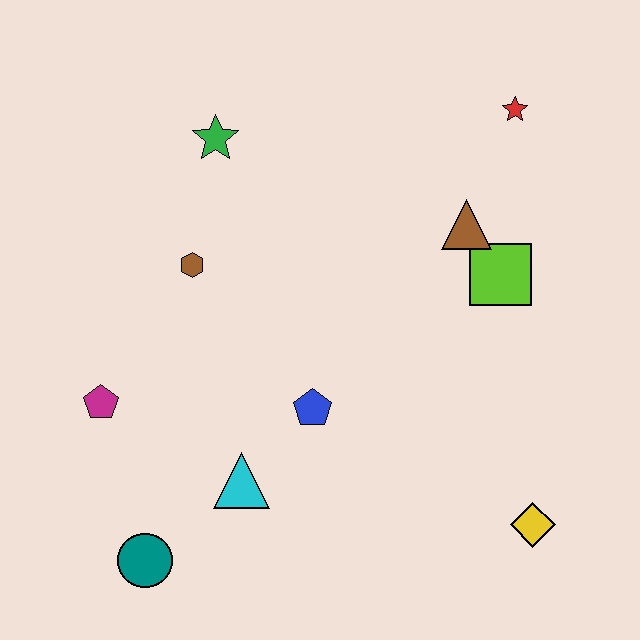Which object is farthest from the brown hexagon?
The yellow diamond is farthest from the brown hexagon.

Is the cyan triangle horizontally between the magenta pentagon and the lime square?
Yes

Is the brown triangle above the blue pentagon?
Yes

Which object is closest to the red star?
The brown triangle is closest to the red star.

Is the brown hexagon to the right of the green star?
No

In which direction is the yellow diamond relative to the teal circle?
The yellow diamond is to the right of the teal circle.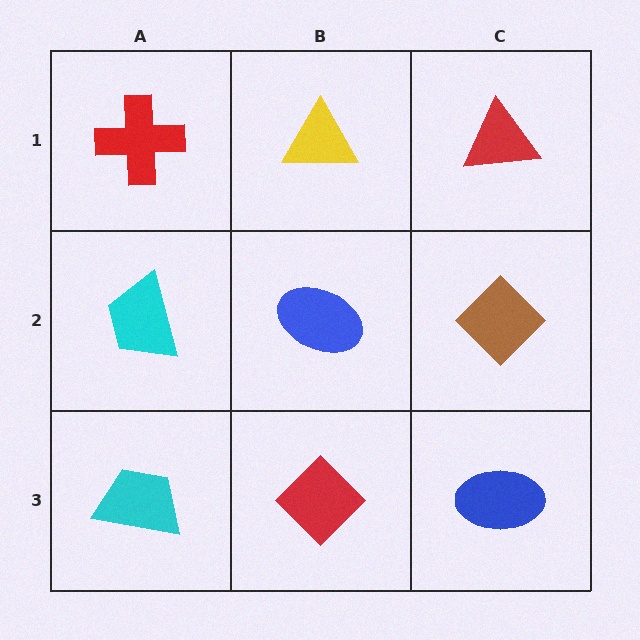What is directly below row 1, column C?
A brown diamond.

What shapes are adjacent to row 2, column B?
A yellow triangle (row 1, column B), a red diamond (row 3, column B), a cyan trapezoid (row 2, column A), a brown diamond (row 2, column C).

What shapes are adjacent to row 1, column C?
A brown diamond (row 2, column C), a yellow triangle (row 1, column B).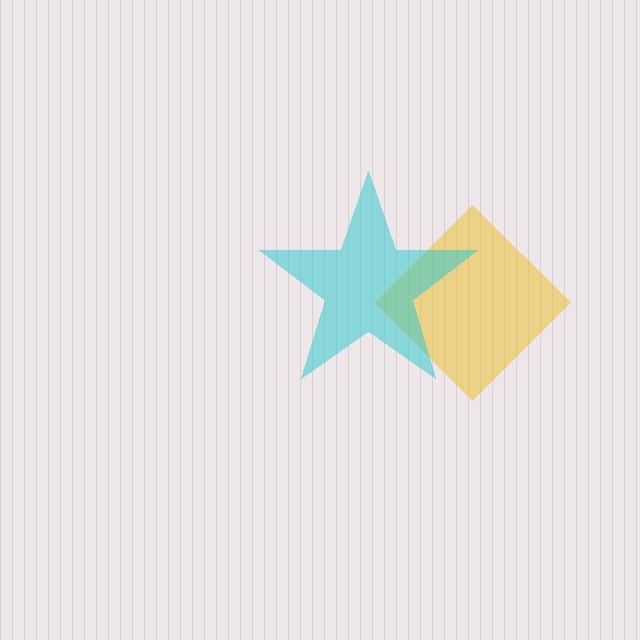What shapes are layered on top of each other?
The layered shapes are: a yellow diamond, a cyan star.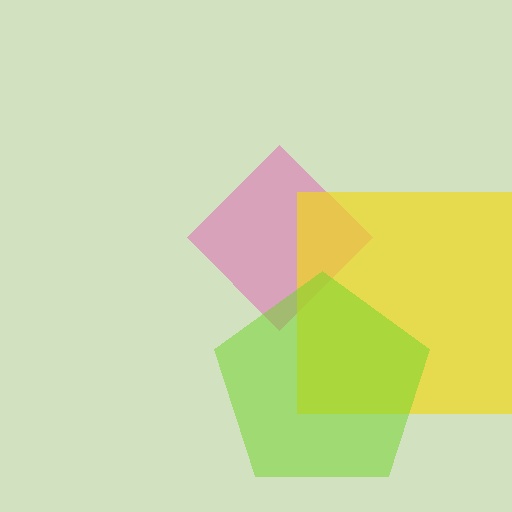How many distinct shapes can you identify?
There are 3 distinct shapes: a pink diamond, a yellow square, a lime pentagon.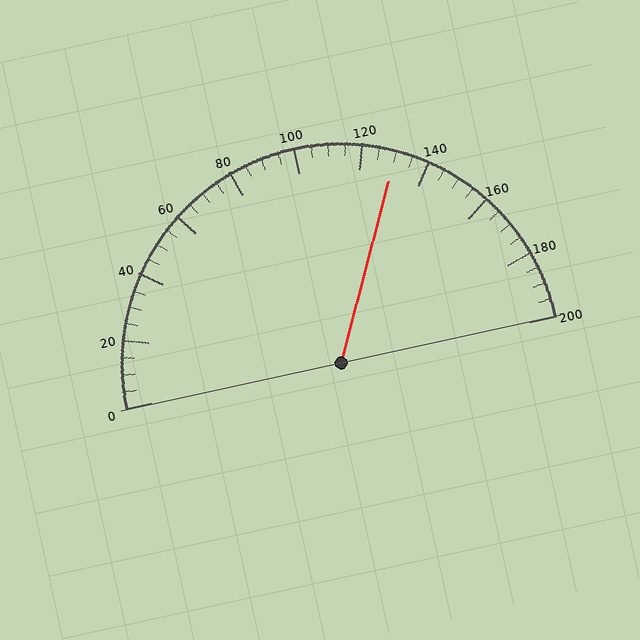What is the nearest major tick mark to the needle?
The nearest major tick mark is 120.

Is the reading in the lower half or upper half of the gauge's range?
The reading is in the upper half of the range (0 to 200).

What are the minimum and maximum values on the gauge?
The gauge ranges from 0 to 200.